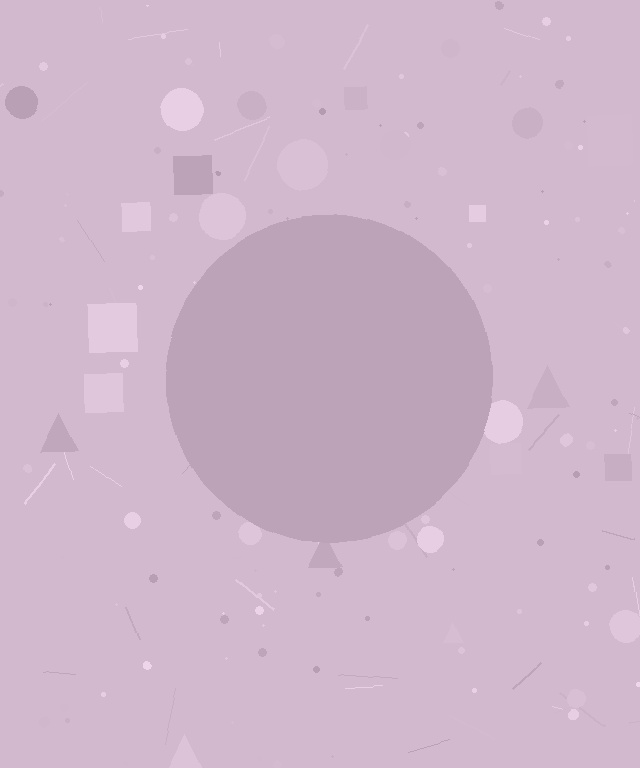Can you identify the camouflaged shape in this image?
The camouflaged shape is a circle.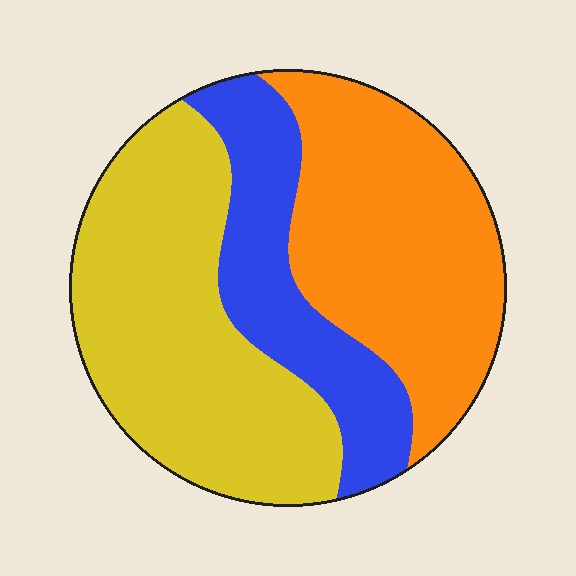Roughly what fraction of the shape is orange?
Orange takes up about three eighths (3/8) of the shape.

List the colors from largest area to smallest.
From largest to smallest: yellow, orange, blue.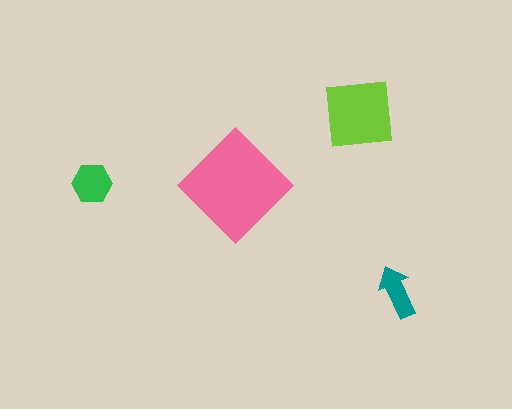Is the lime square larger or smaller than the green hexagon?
Larger.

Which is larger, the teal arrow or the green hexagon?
The green hexagon.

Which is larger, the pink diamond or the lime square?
The pink diamond.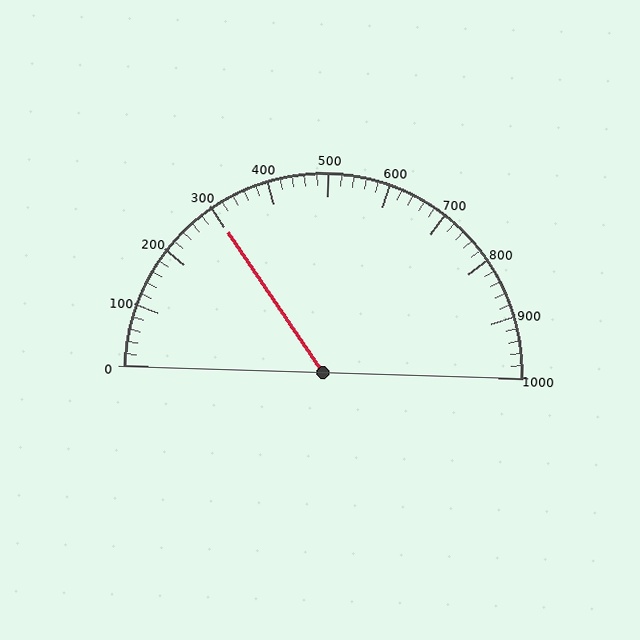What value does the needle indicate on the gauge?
The needle indicates approximately 300.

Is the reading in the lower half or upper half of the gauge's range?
The reading is in the lower half of the range (0 to 1000).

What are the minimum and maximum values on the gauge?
The gauge ranges from 0 to 1000.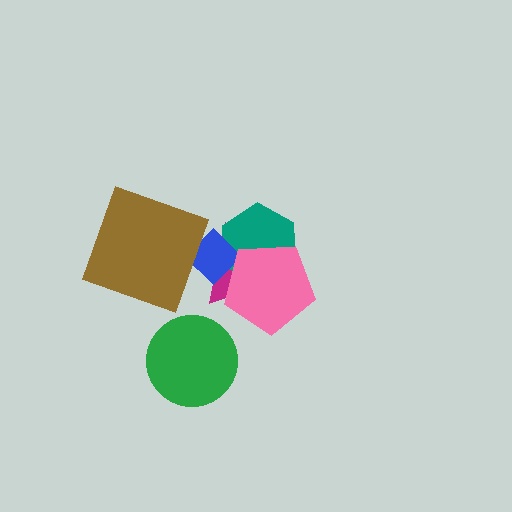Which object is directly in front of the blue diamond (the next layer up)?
The pink pentagon is directly in front of the blue diamond.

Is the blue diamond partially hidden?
Yes, it is partially covered by another shape.